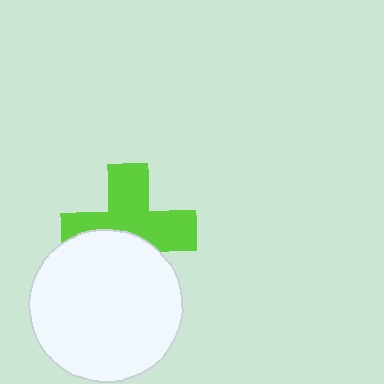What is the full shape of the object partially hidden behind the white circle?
The partially hidden object is a lime cross.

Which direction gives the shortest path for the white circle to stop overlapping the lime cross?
Moving down gives the shortest separation.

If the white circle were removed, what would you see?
You would see the complete lime cross.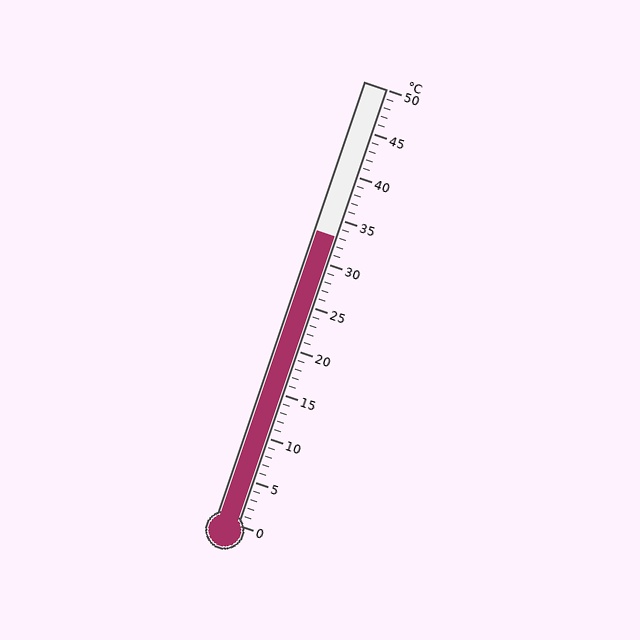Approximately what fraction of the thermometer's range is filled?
The thermometer is filled to approximately 65% of its range.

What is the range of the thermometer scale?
The thermometer scale ranges from 0°C to 50°C.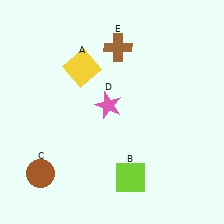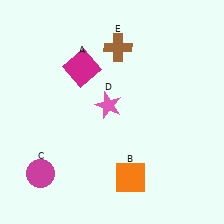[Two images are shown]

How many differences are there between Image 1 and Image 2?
There are 3 differences between the two images.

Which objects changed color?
A changed from yellow to magenta. B changed from lime to orange. C changed from brown to magenta.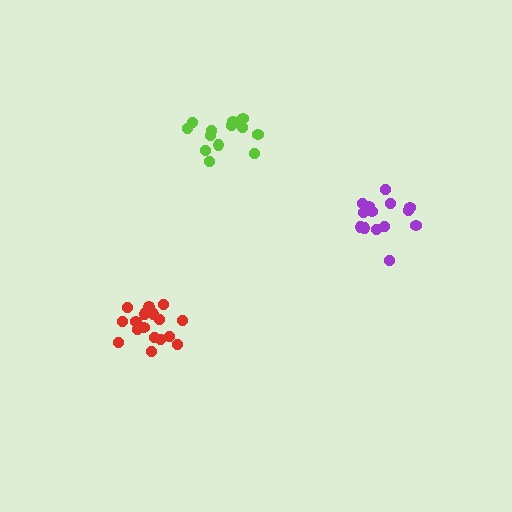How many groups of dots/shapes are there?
There are 3 groups.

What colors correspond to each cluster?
The clusters are colored: purple, red, lime.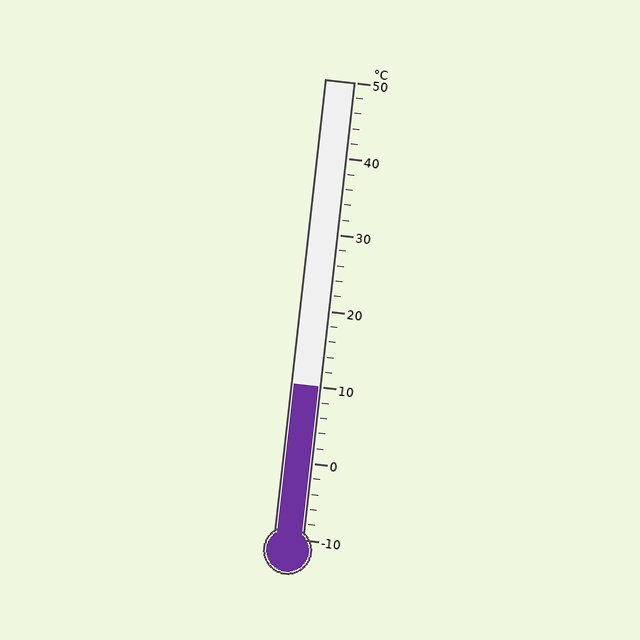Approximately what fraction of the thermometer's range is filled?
The thermometer is filled to approximately 35% of its range.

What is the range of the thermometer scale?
The thermometer scale ranges from -10°C to 50°C.